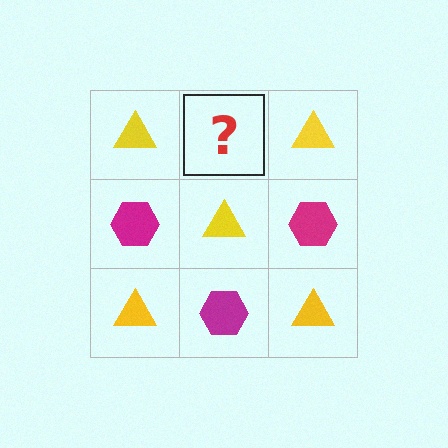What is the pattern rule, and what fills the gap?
The rule is that it alternates yellow triangle and magenta hexagon in a checkerboard pattern. The gap should be filled with a magenta hexagon.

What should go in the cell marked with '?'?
The missing cell should contain a magenta hexagon.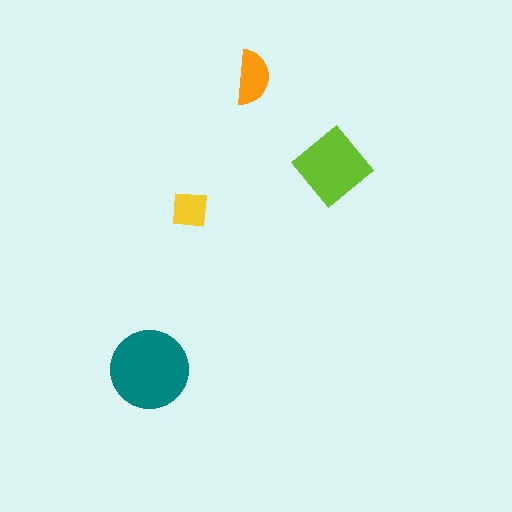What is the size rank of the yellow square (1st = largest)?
4th.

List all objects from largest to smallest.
The teal circle, the lime diamond, the orange semicircle, the yellow square.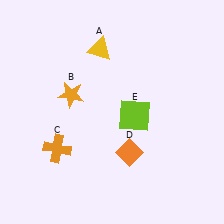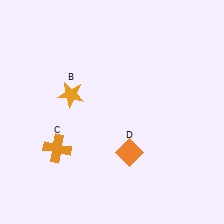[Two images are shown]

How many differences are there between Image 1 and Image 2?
There are 2 differences between the two images.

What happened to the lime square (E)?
The lime square (E) was removed in Image 2. It was in the bottom-right area of Image 1.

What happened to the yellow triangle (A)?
The yellow triangle (A) was removed in Image 2. It was in the top-left area of Image 1.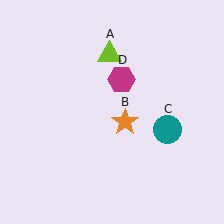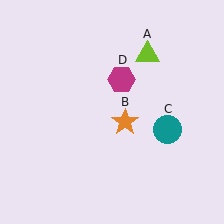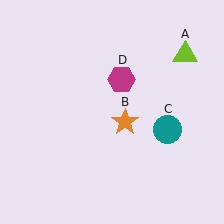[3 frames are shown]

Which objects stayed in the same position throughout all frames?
Orange star (object B) and teal circle (object C) and magenta hexagon (object D) remained stationary.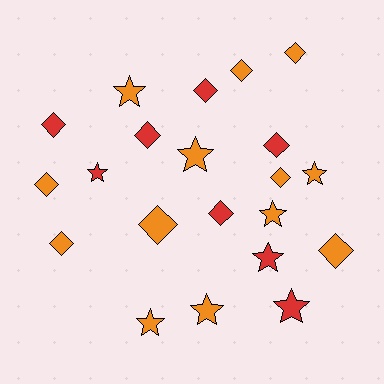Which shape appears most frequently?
Diamond, with 12 objects.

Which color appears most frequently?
Orange, with 13 objects.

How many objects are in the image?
There are 21 objects.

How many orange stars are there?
There are 6 orange stars.